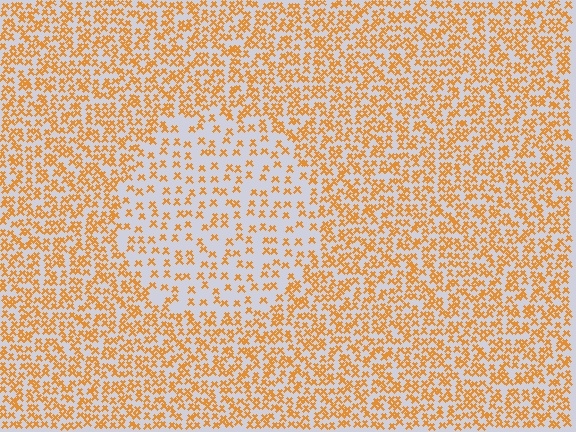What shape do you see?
I see a circle.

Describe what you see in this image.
The image contains small orange elements arranged at two different densities. A circle-shaped region is visible where the elements are less densely packed than the surrounding area.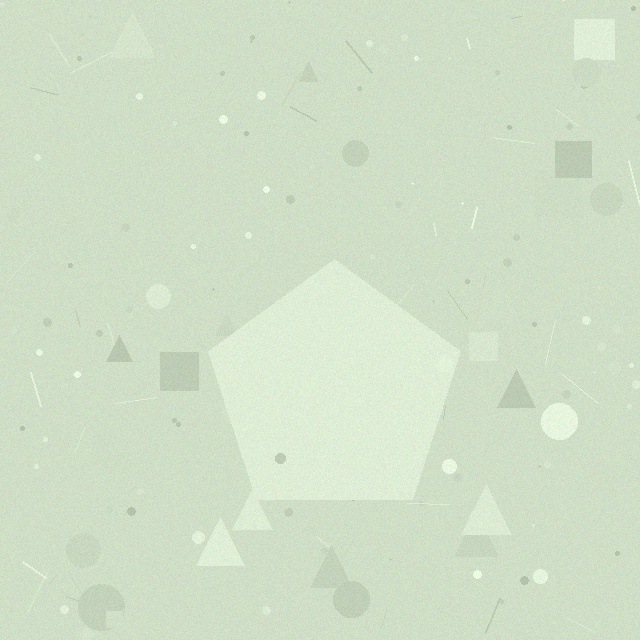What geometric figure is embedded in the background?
A pentagon is embedded in the background.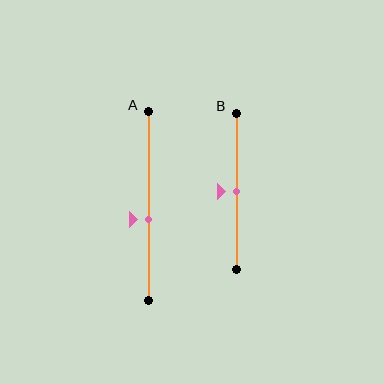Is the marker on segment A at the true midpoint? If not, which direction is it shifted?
No, the marker on segment A is shifted downward by about 7% of the segment length.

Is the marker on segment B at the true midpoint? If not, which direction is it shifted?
Yes, the marker on segment B is at the true midpoint.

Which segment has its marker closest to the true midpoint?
Segment B has its marker closest to the true midpoint.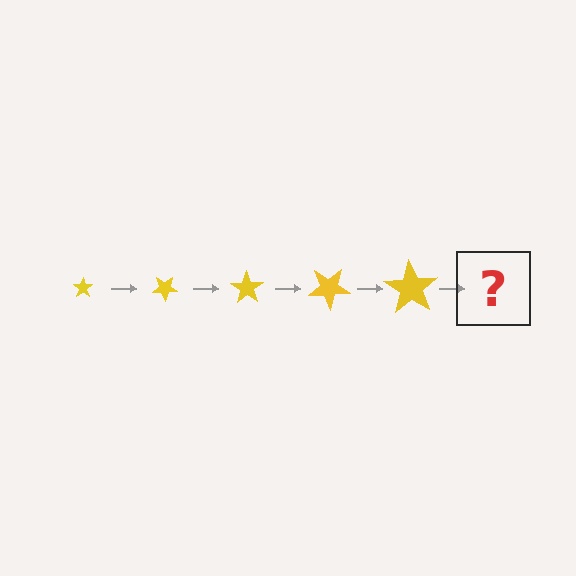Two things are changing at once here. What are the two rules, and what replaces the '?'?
The two rules are that the star grows larger each step and it rotates 35 degrees each step. The '?' should be a star, larger than the previous one and rotated 175 degrees from the start.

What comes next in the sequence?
The next element should be a star, larger than the previous one and rotated 175 degrees from the start.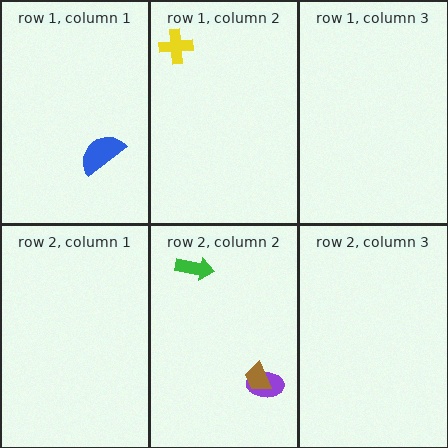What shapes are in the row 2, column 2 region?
The purple ellipse, the brown trapezoid, the green arrow.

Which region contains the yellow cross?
The row 1, column 2 region.